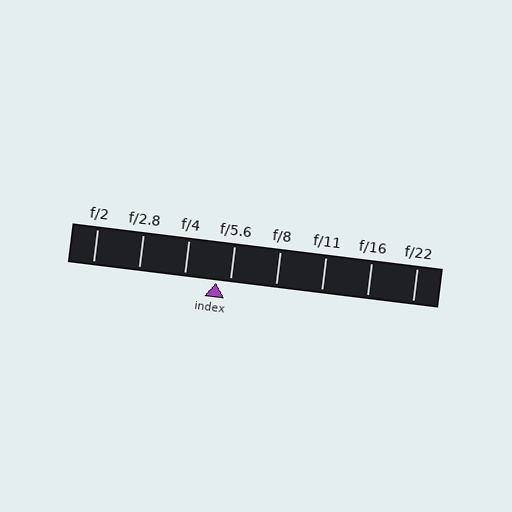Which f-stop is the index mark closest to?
The index mark is closest to f/5.6.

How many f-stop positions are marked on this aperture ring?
There are 8 f-stop positions marked.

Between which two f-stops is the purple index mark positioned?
The index mark is between f/4 and f/5.6.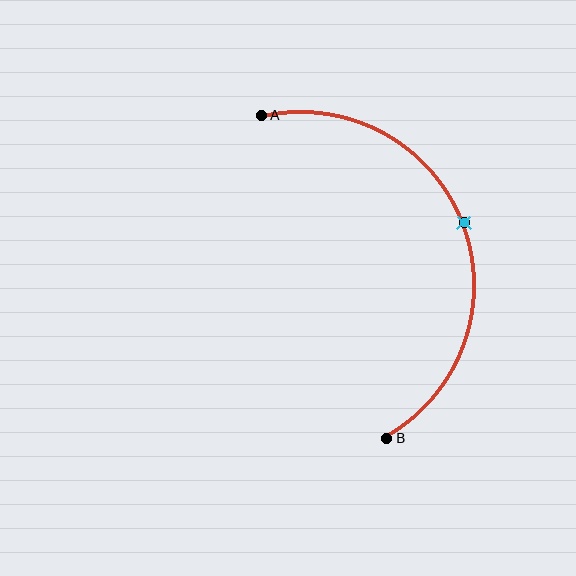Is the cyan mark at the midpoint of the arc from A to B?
Yes. The cyan mark lies on the arc at equal arc-length from both A and B — it is the arc midpoint.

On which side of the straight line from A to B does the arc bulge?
The arc bulges to the right of the straight line connecting A and B.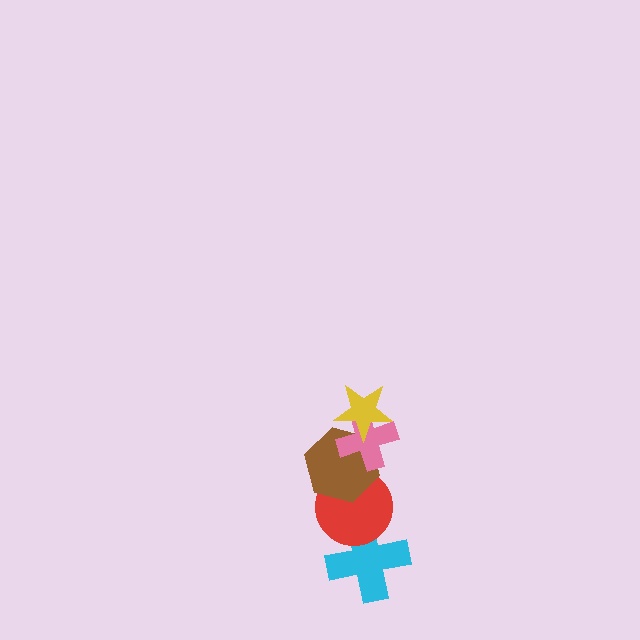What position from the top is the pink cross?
The pink cross is 2nd from the top.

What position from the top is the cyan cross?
The cyan cross is 5th from the top.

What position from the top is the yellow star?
The yellow star is 1st from the top.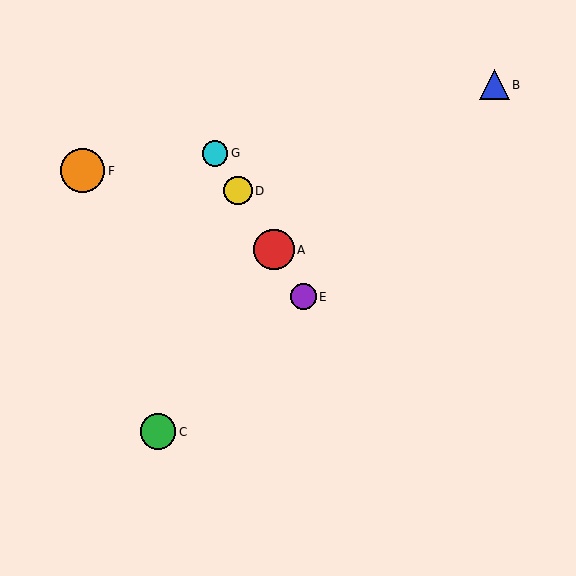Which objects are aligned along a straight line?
Objects A, D, E, G are aligned along a straight line.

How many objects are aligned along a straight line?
4 objects (A, D, E, G) are aligned along a straight line.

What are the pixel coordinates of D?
Object D is at (238, 191).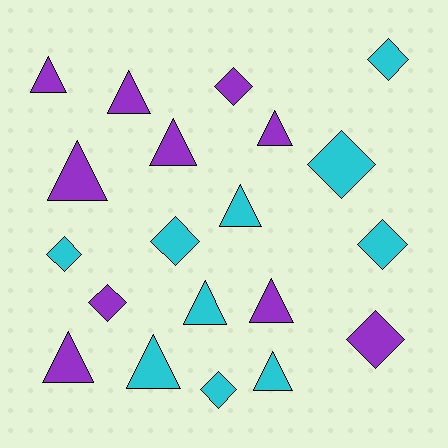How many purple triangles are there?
There are 7 purple triangles.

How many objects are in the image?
There are 20 objects.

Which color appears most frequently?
Purple, with 10 objects.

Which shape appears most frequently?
Triangle, with 11 objects.